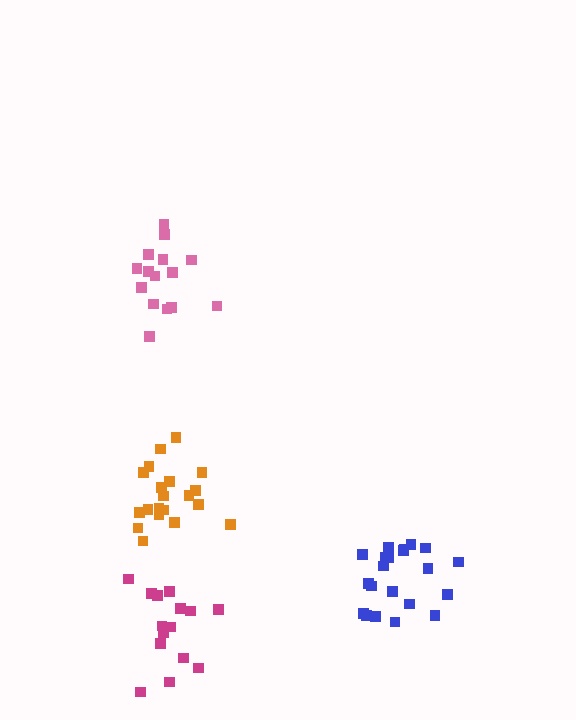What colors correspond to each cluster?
The clusters are colored: pink, blue, magenta, orange.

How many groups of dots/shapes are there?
There are 4 groups.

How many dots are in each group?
Group 1: 15 dots, Group 2: 21 dots, Group 3: 15 dots, Group 4: 20 dots (71 total).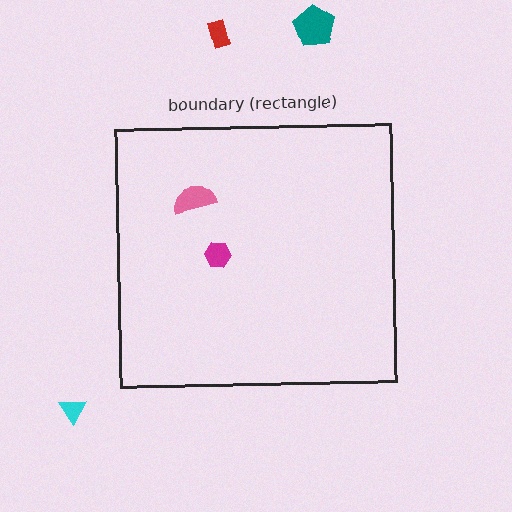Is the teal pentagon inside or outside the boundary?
Outside.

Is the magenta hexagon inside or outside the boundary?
Inside.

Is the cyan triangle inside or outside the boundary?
Outside.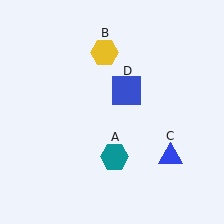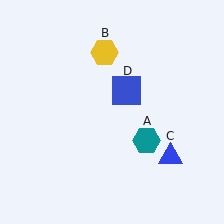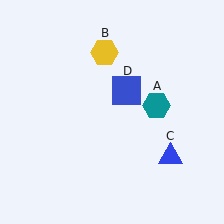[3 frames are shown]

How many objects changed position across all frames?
1 object changed position: teal hexagon (object A).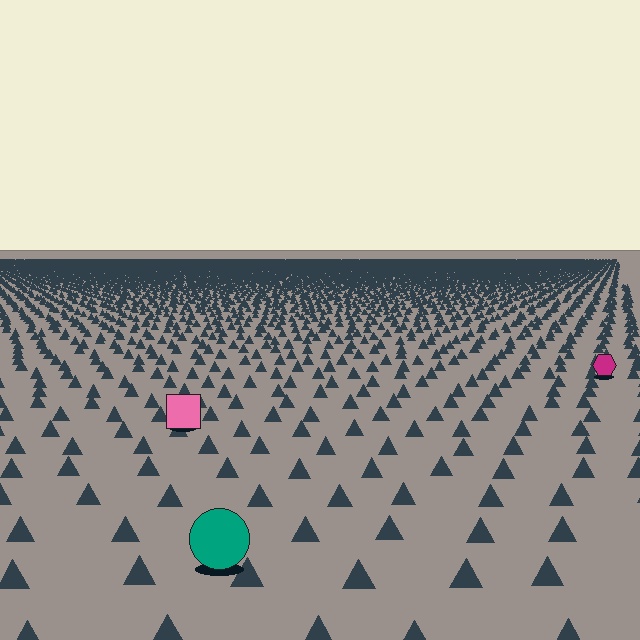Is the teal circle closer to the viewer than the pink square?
Yes. The teal circle is closer — you can tell from the texture gradient: the ground texture is coarser near it.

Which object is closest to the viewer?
The teal circle is closest. The texture marks near it are larger and more spread out.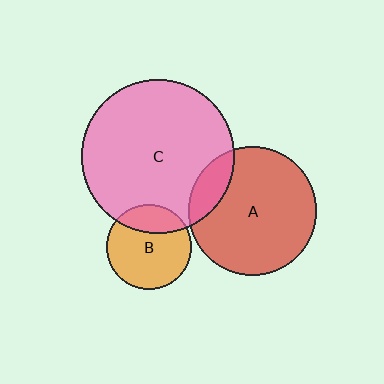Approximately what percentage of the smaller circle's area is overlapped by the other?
Approximately 15%.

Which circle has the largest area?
Circle C (pink).